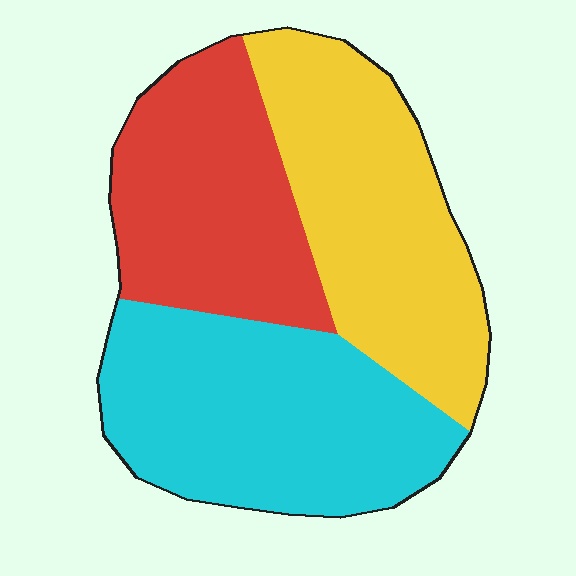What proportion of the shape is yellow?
Yellow covers around 35% of the shape.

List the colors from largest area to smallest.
From largest to smallest: cyan, yellow, red.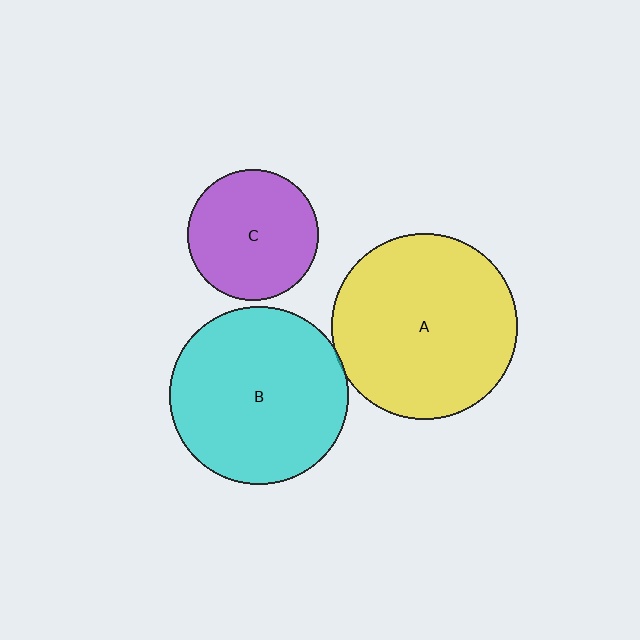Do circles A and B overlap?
Yes.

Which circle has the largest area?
Circle A (yellow).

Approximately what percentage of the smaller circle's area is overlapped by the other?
Approximately 5%.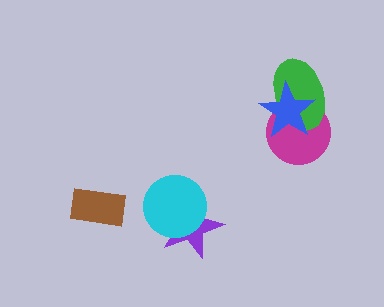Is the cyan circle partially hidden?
No, no other shape covers it.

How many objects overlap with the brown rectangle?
0 objects overlap with the brown rectangle.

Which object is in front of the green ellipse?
The blue star is in front of the green ellipse.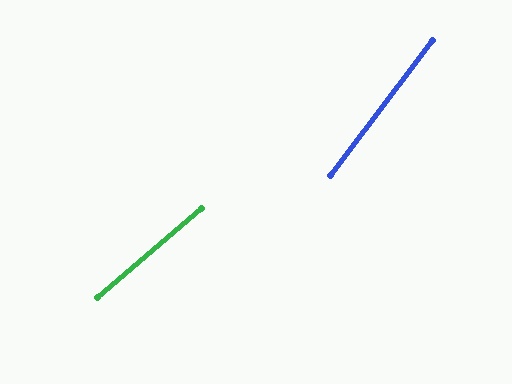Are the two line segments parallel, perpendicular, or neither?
Neither parallel nor perpendicular — they differ by about 12°.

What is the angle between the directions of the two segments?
Approximately 12 degrees.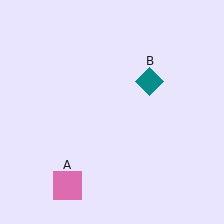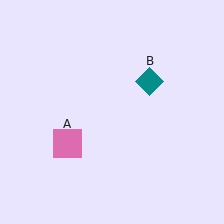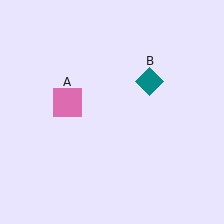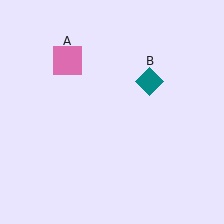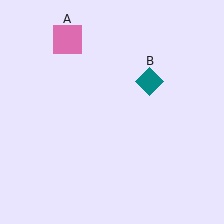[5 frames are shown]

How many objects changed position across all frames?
1 object changed position: pink square (object A).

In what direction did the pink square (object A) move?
The pink square (object A) moved up.